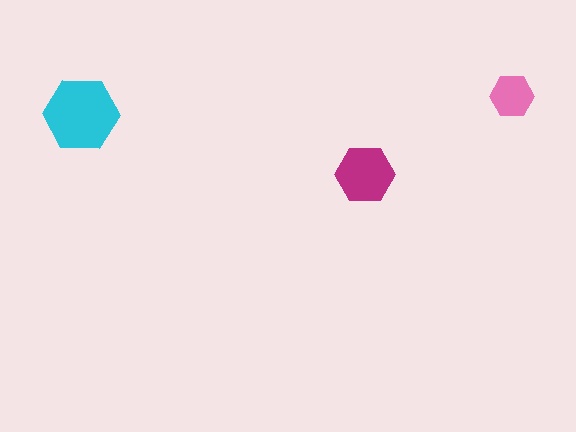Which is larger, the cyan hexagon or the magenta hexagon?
The cyan one.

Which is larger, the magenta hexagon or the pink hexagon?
The magenta one.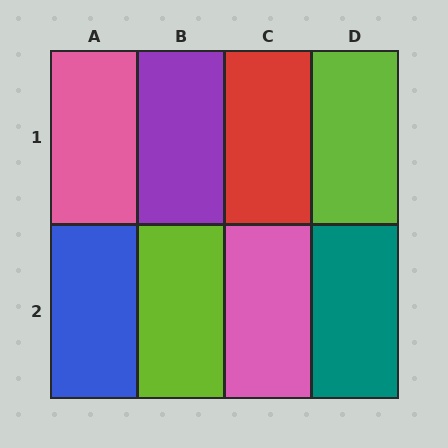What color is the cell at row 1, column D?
Lime.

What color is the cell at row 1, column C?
Red.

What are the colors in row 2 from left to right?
Blue, lime, pink, teal.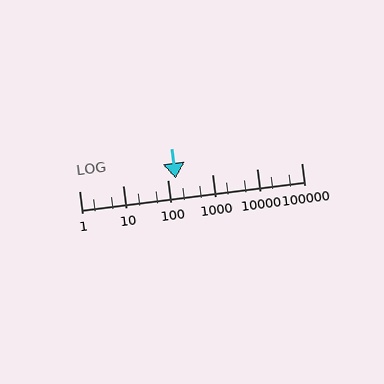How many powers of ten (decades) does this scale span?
The scale spans 5 decades, from 1 to 100000.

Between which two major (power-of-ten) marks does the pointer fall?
The pointer is between 100 and 1000.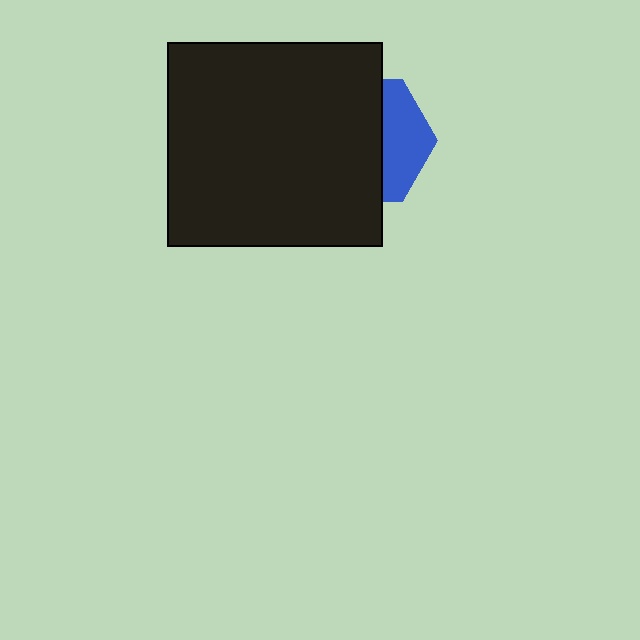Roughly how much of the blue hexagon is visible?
A small part of it is visible (roughly 35%).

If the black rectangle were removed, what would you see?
You would see the complete blue hexagon.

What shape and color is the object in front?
The object in front is a black rectangle.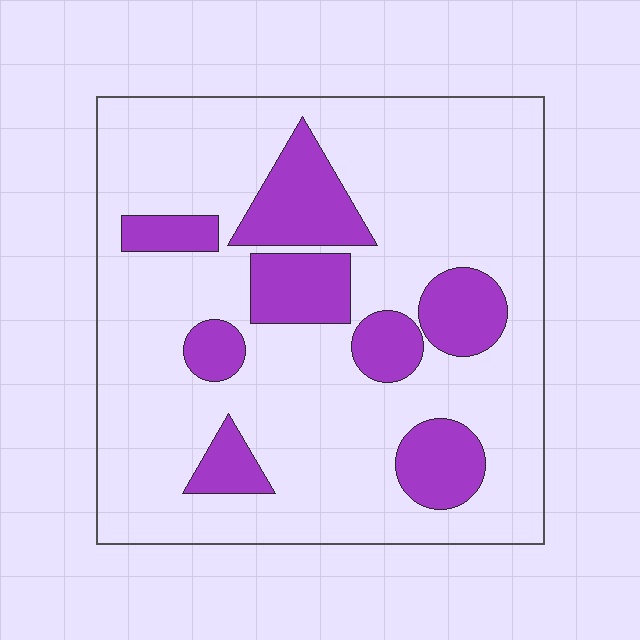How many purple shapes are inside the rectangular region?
8.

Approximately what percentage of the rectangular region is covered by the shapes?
Approximately 20%.